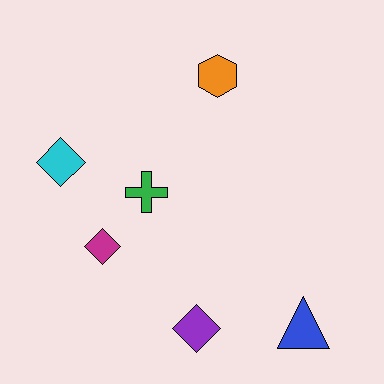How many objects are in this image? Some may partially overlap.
There are 6 objects.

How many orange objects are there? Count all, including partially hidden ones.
There is 1 orange object.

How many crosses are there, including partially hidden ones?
There is 1 cross.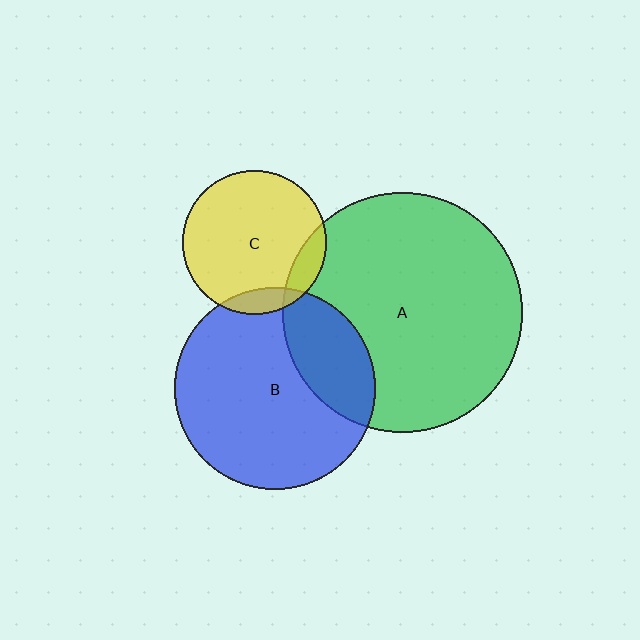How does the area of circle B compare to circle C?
Approximately 2.0 times.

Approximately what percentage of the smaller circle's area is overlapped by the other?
Approximately 10%.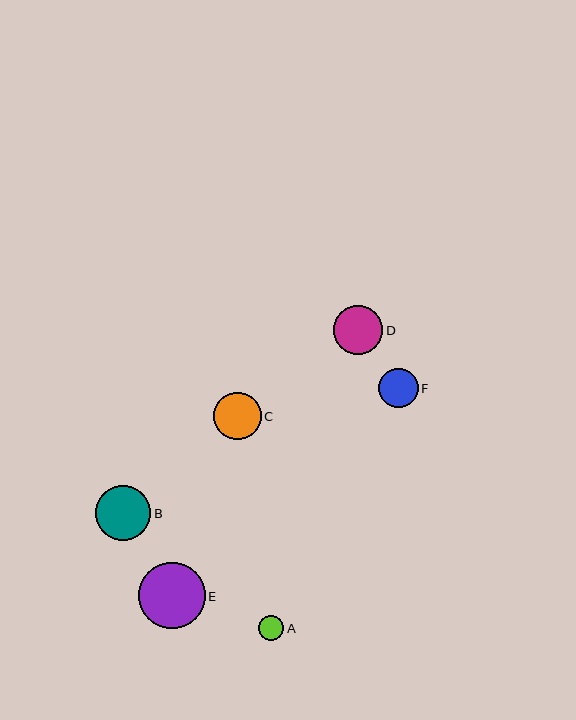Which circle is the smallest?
Circle A is the smallest with a size of approximately 25 pixels.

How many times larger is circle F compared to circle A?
Circle F is approximately 1.6 times the size of circle A.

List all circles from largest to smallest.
From largest to smallest: E, B, D, C, F, A.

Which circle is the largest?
Circle E is the largest with a size of approximately 67 pixels.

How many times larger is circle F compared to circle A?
Circle F is approximately 1.6 times the size of circle A.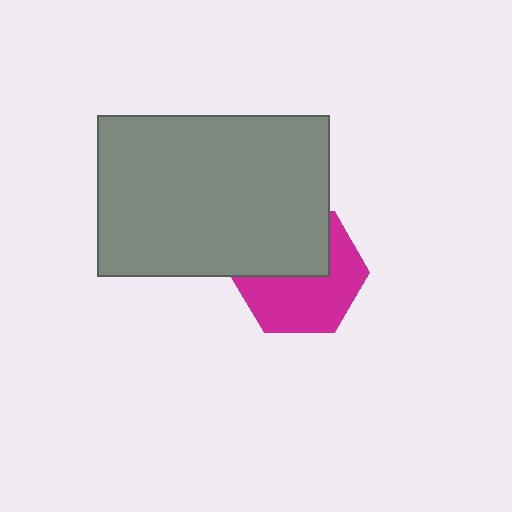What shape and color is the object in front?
The object in front is a gray rectangle.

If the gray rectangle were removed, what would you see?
You would see the complete magenta hexagon.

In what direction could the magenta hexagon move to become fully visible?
The magenta hexagon could move down. That would shift it out from behind the gray rectangle entirely.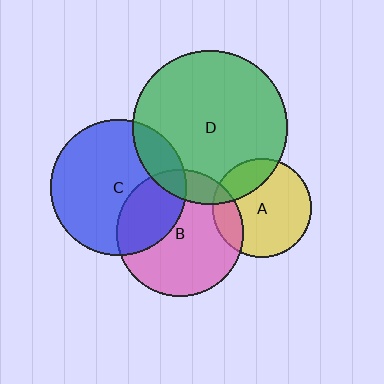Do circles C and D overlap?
Yes.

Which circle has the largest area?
Circle D (green).